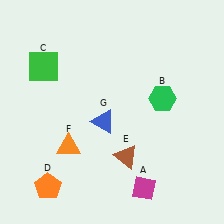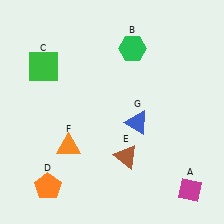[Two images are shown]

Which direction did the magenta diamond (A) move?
The magenta diamond (A) moved right.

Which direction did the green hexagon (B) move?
The green hexagon (B) moved up.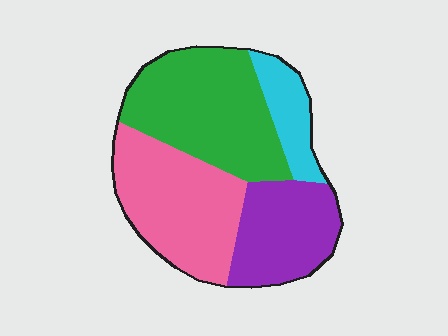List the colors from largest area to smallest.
From largest to smallest: green, pink, purple, cyan.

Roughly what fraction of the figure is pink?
Pink covers about 30% of the figure.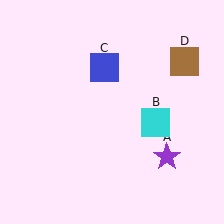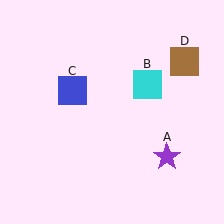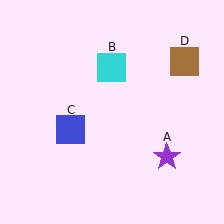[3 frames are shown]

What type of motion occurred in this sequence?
The cyan square (object B), blue square (object C) rotated counterclockwise around the center of the scene.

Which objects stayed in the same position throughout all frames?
Purple star (object A) and brown square (object D) remained stationary.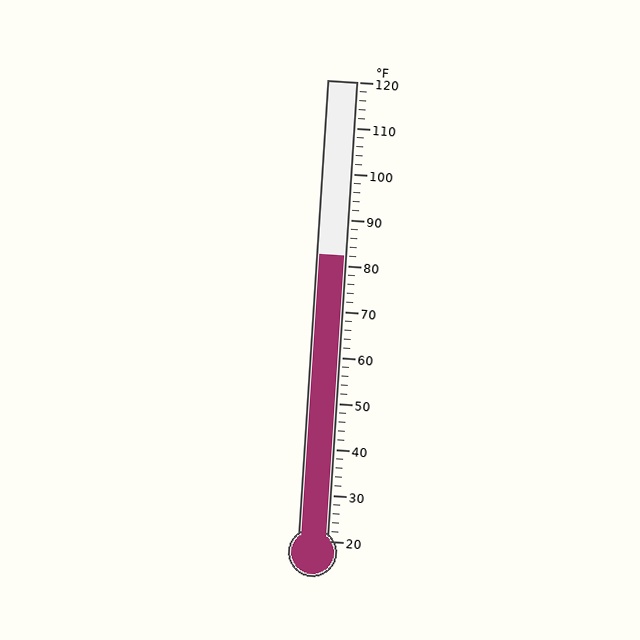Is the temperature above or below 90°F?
The temperature is below 90°F.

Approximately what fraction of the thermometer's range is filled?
The thermometer is filled to approximately 60% of its range.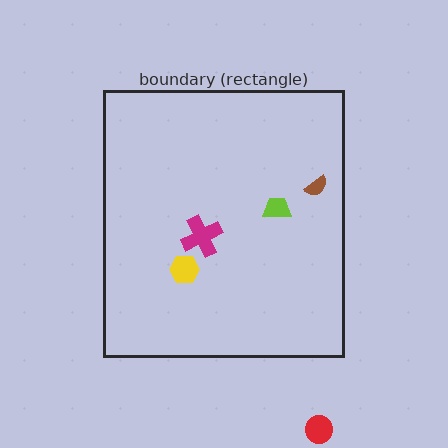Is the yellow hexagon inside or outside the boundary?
Inside.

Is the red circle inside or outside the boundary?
Outside.